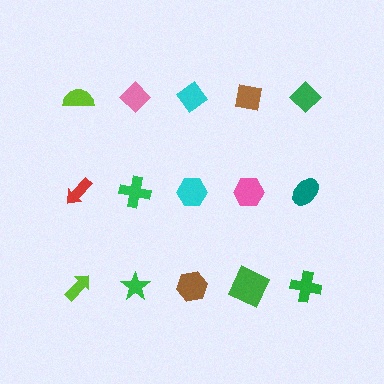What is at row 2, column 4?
A pink hexagon.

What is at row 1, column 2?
A pink diamond.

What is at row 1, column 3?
A cyan diamond.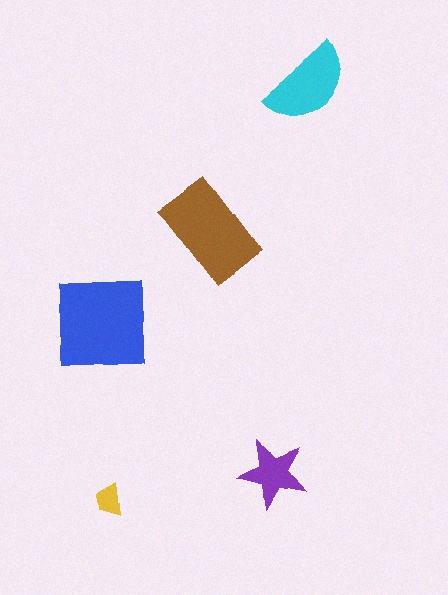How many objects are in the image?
There are 5 objects in the image.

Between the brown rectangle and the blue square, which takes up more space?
The blue square.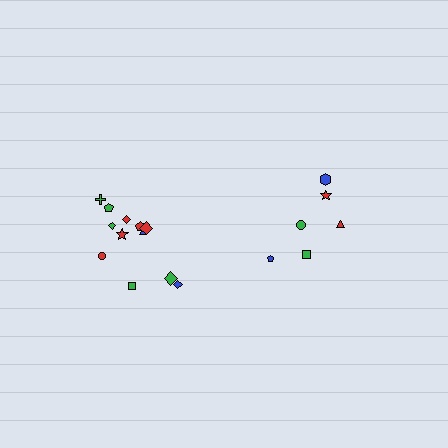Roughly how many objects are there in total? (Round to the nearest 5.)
Roughly 20 objects in total.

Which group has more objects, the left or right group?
The left group.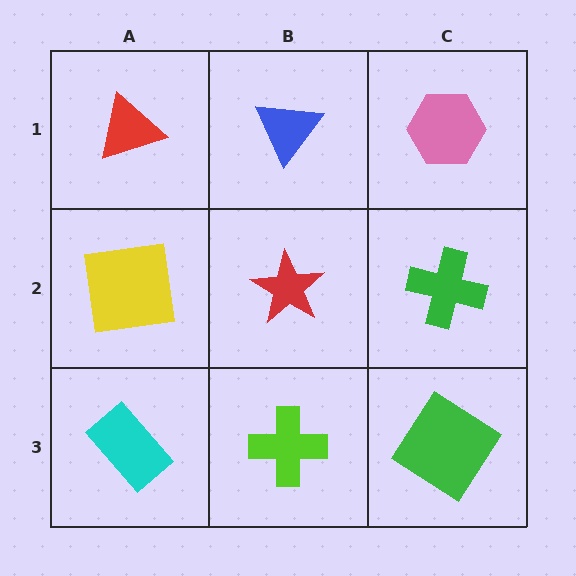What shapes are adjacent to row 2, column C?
A pink hexagon (row 1, column C), a green diamond (row 3, column C), a red star (row 2, column B).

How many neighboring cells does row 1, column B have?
3.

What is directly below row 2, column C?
A green diamond.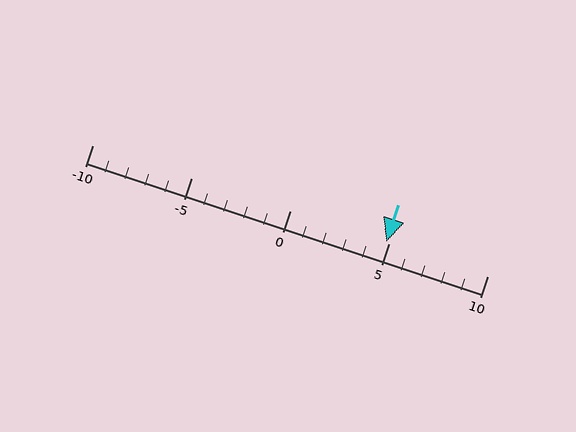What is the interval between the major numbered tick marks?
The major tick marks are spaced 5 units apart.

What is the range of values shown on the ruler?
The ruler shows values from -10 to 10.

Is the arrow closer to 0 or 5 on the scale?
The arrow is closer to 5.